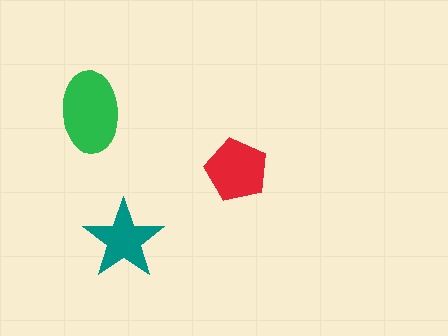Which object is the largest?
The green ellipse.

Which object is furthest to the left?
The green ellipse is leftmost.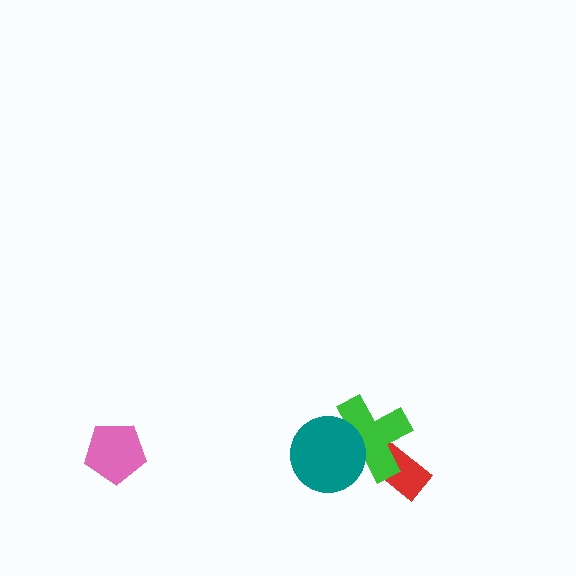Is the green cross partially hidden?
Yes, it is partially covered by another shape.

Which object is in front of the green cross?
The teal circle is in front of the green cross.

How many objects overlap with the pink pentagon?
0 objects overlap with the pink pentagon.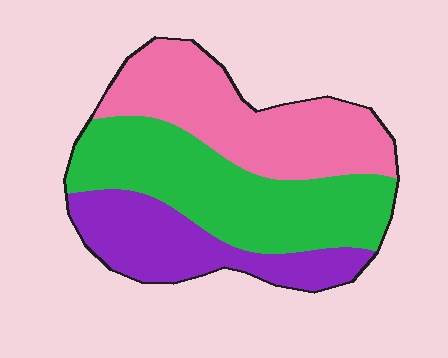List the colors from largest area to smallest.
From largest to smallest: green, pink, purple.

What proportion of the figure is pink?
Pink covers roughly 35% of the figure.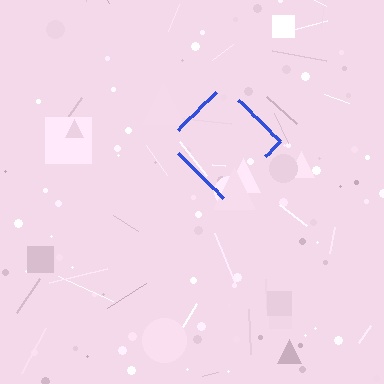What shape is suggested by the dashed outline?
The dashed outline suggests a diamond.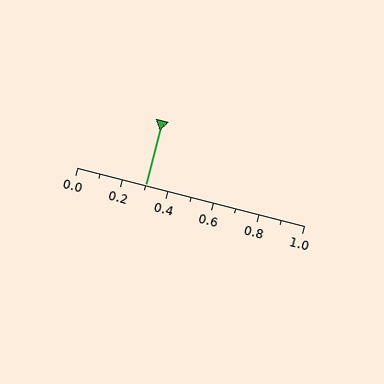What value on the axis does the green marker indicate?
The marker indicates approximately 0.3.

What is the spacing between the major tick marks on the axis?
The major ticks are spaced 0.2 apart.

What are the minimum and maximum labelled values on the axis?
The axis runs from 0.0 to 1.0.